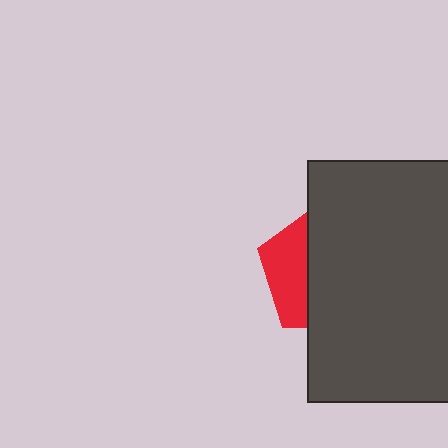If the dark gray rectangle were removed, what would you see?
You would see the complete red pentagon.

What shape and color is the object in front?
The object in front is a dark gray rectangle.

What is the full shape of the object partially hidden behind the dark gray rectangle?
The partially hidden object is a red pentagon.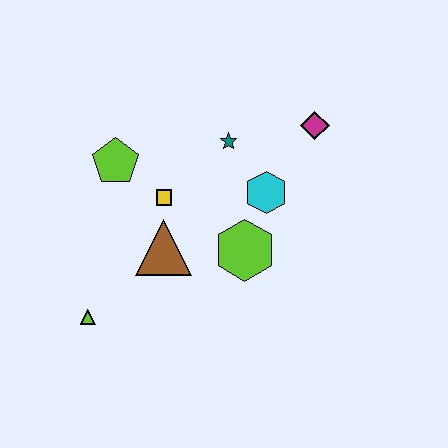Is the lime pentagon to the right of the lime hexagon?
No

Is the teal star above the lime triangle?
Yes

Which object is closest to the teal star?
The cyan hexagon is closest to the teal star.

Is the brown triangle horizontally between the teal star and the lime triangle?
Yes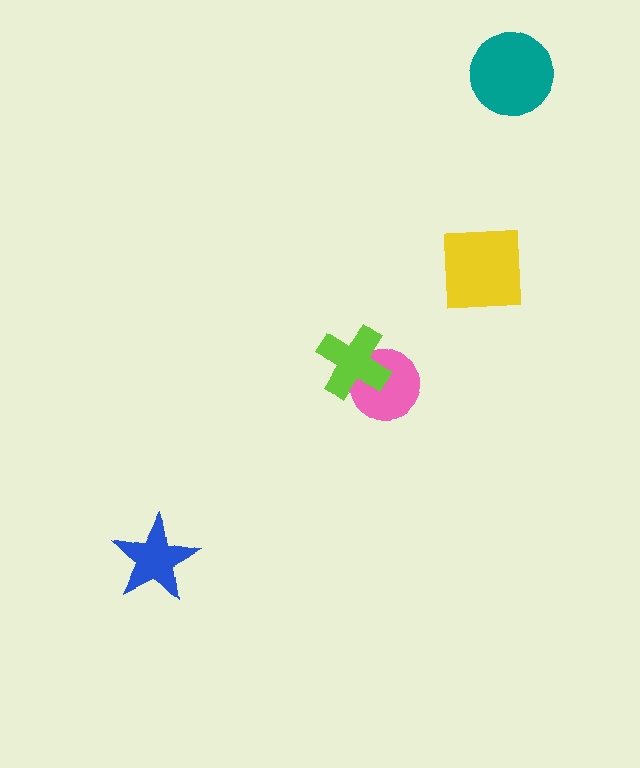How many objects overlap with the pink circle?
1 object overlaps with the pink circle.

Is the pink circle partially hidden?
Yes, it is partially covered by another shape.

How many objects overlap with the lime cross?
1 object overlaps with the lime cross.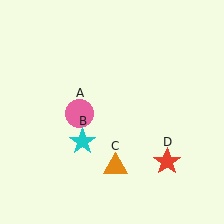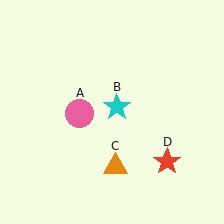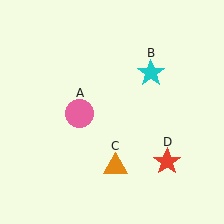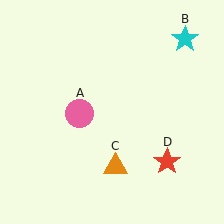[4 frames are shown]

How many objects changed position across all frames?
1 object changed position: cyan star (object B).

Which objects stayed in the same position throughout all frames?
Pink circle (object A) and orange triangle (object C) and red star (object D) remained stationary.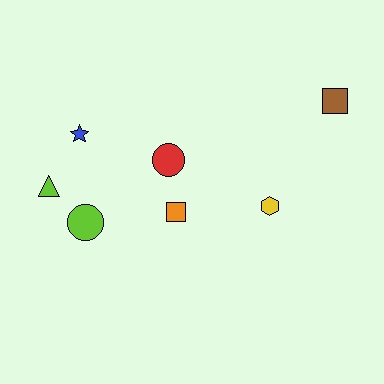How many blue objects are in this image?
There is 1 blue object.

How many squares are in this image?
There are 2 squares.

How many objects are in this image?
There are 7 objects.